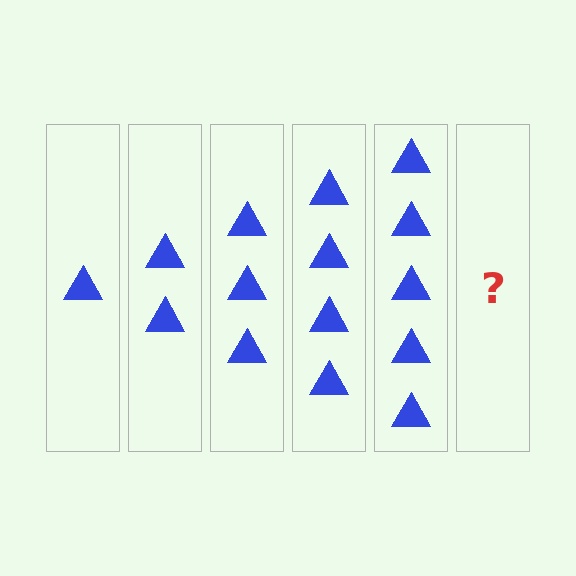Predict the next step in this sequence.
The next step is 6 triangles.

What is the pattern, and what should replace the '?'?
The pattern is that each step adds one more triangle. The '?' should be 6 triangles.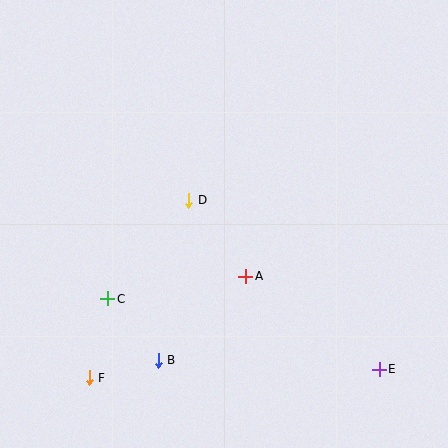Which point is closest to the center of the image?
Point D at (189, 200) is closest to the center.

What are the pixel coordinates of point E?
Point E is at (379, 369).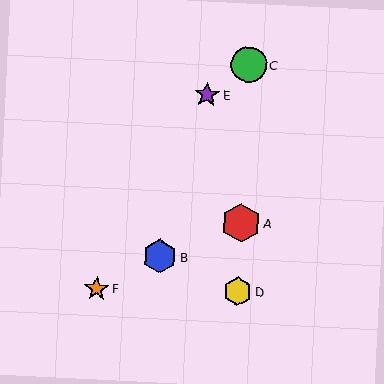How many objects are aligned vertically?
3 objects (A, C, D) are aligned vertically.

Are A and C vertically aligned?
Yes, both are at x≈241.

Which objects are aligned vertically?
Objects A, C, D are aligned vertically.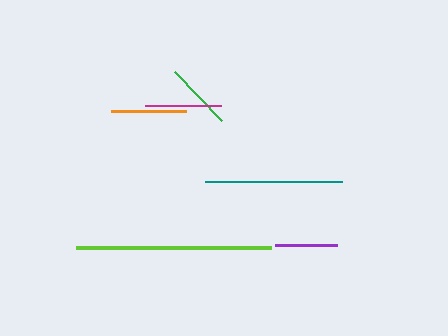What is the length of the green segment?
The green segment is approximately 68 pixels long.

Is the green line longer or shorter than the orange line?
The orange line is longer than the green line.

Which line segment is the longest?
The lime line is the longest at approximately 194 pixels.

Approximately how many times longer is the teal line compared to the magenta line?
The teal line is approximately 1.8 times the length of the magenta line.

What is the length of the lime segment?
The lime segment is approximately 194 pixels long.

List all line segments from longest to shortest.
From longest to shortest: lime, teal, magenta, orange, green, purple.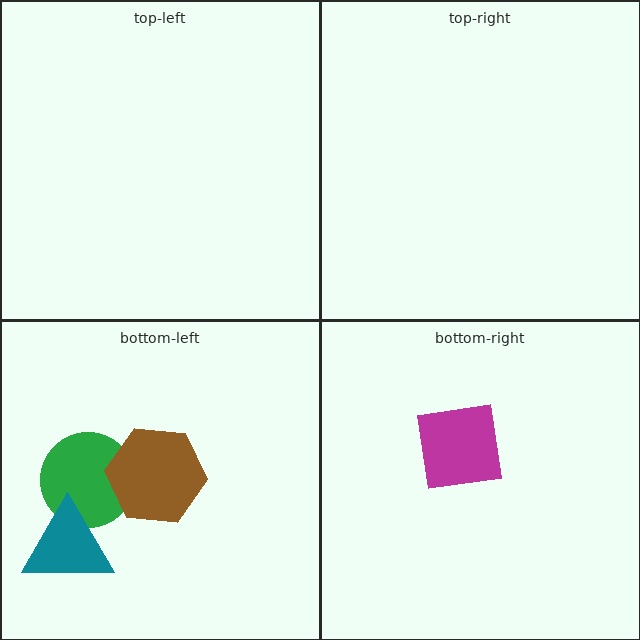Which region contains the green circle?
The bottom-left region.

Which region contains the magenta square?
The bottom-right region.